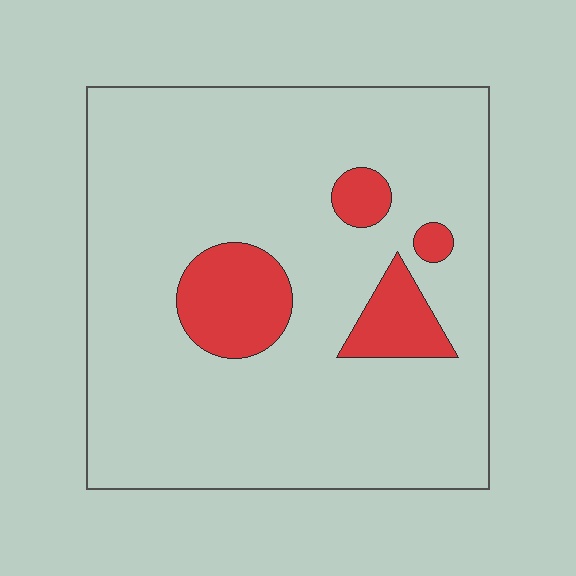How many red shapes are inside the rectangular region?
4.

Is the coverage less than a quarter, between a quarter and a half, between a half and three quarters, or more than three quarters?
Less than a quarter.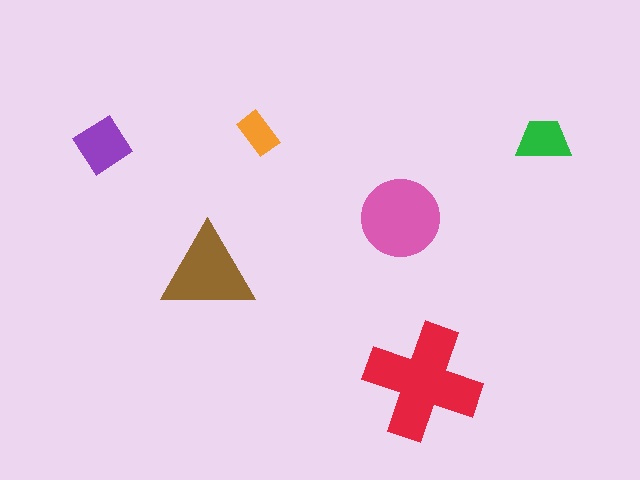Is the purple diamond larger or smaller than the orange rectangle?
Larger.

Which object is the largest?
The red cross.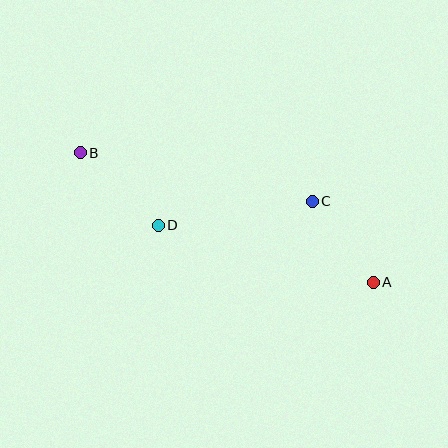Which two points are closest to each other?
Points A and C are closest to each other.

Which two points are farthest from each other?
Points A and B are farthest from each other.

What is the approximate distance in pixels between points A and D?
The distance between A and D is approximately 222 pixels.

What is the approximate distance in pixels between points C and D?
The distance between C and D is approximately 156 pixels.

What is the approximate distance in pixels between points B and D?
The distance between B and D is approximately 106 pixels.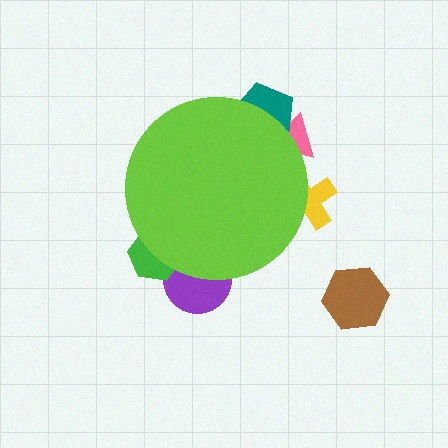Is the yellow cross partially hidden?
Yes, the yellow cross is partially hidden behind the lime circle.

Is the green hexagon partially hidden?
Yes, the green hexagon is partially hidden behind the lime circle.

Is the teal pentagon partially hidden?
Yes, the teal pentagon is partially hidden behind the lime circle.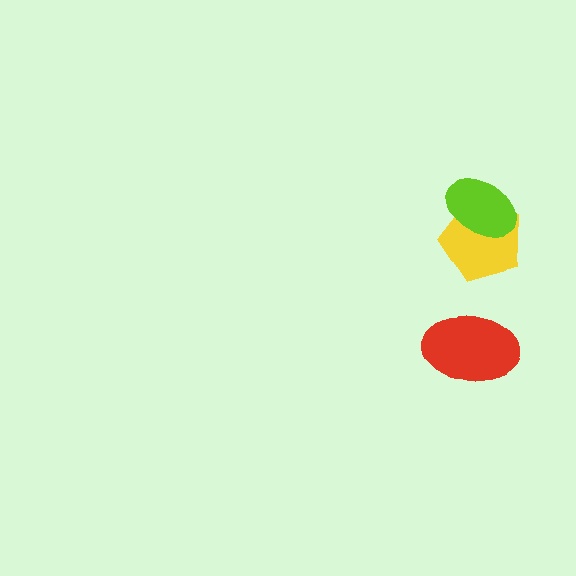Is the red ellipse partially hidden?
No, no other shape covers it.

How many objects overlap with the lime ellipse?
1 object overlaps with the lime ellipse.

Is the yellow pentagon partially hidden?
Yes, it is partially covered by another shape.